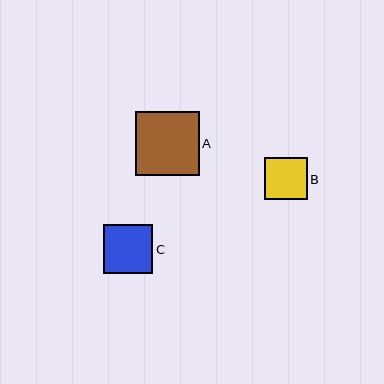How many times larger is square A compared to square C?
Square A is approximately 1.3 times the size of square C.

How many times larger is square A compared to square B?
Square A is approximately 1.5 times the size of square B.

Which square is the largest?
Square A is the largest with a size of approximately 64 pixels.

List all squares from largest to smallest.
From largest to smallest: A, C, B.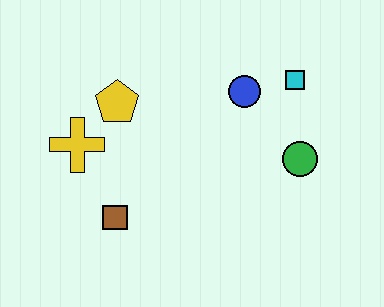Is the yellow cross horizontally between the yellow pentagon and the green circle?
No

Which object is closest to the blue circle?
The cyan square is closest to the blue circle.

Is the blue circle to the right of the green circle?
No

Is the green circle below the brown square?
No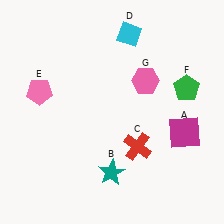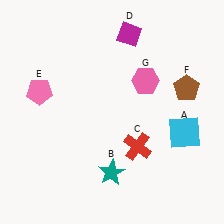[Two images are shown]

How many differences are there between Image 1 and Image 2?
There are 3 differences between the two images.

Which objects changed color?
A changed from magenta to cyan. D changed from cyan to magenta. F changed from green to brown.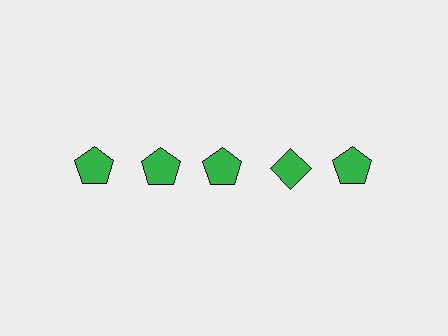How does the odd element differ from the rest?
It has a different shape: diamond instead of pentagon.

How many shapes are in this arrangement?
There are 5 shapes arranged in a grid pattern.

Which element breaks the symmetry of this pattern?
The green diamond in the top row, second from right column breaks the symmetry. All other shapes are green pentagons.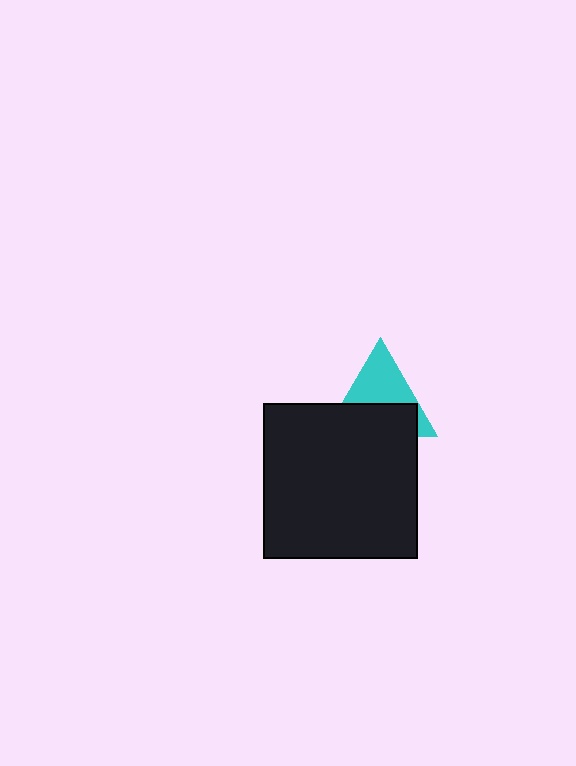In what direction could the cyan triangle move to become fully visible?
The cyan triangle could move up. That would shift it out from behind the black square entirely.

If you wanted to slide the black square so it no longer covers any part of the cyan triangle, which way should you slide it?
Slide it down — that is the most direct way to separate the two shapes.